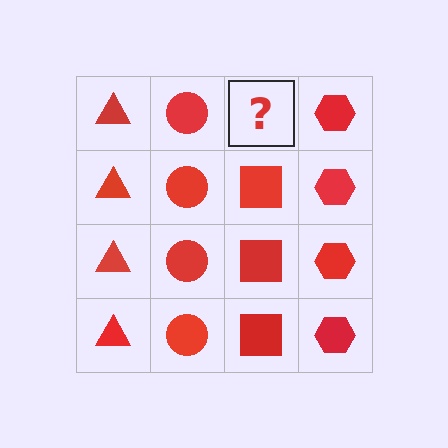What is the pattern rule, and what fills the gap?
The rule is that each column has a consistent shape. The gap should be filled with a red square.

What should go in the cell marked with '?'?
The missing cell should contain a red square.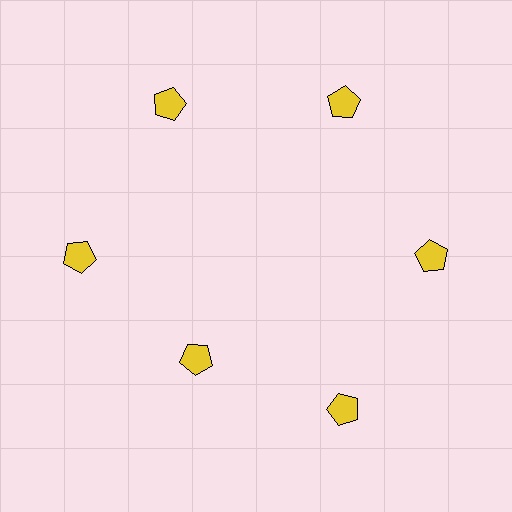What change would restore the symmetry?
The symmetry would be restored by moving it outward, back onto the ring so that all 6 pentagons sit at equal angles and equal distance from the center.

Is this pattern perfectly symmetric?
No. The 6 yellow pentagons are arranged in a ring, but one element near the 7 o'clock position is pulled inward toward the center, breaking the 6-fold rotational symmetry.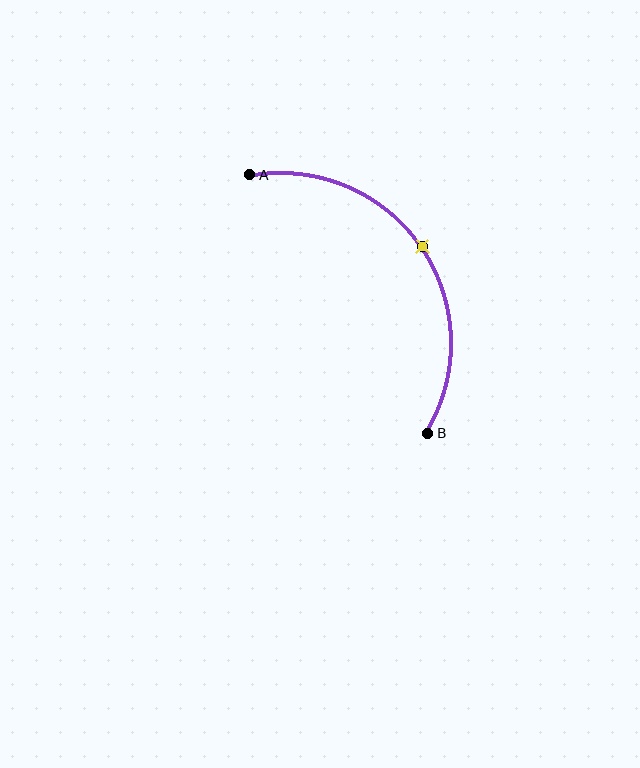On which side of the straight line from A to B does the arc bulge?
The arc bulges above and to the right of the straight line connecting A and B.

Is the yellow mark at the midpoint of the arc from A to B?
Yes. The yellow mark lies on the arc at equal arc-length from both A and B — it is the arc midpoint.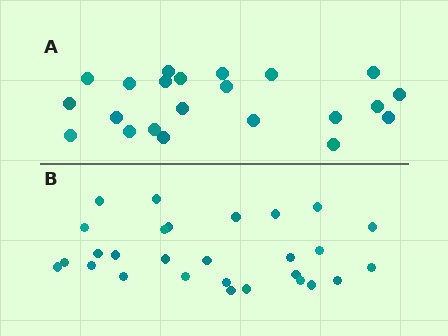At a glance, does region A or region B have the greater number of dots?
Region B (the bottom region) has more dots.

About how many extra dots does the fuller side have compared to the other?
Region B has about 6 more dots than region A.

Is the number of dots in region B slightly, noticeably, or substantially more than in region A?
Region B has noticeably more, but not dramatically so. The ratio is roughly 1.3 to 1.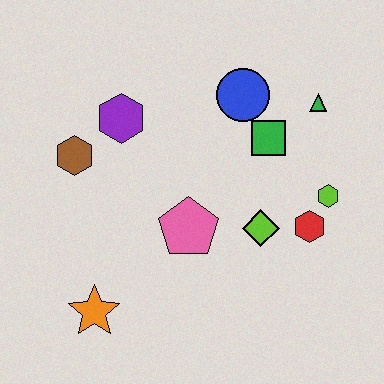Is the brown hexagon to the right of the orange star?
No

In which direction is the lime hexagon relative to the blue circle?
The lime hexagon is below the blue circle.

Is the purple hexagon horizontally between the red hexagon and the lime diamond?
No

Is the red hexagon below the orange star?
No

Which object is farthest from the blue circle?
The orange star is farthest from the blue circle.